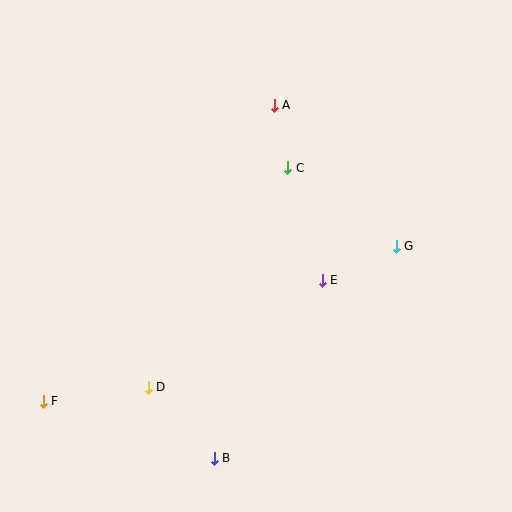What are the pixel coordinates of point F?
Point F is at (43, 401).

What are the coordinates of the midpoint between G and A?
The midpoint between G and A is at (335, 176).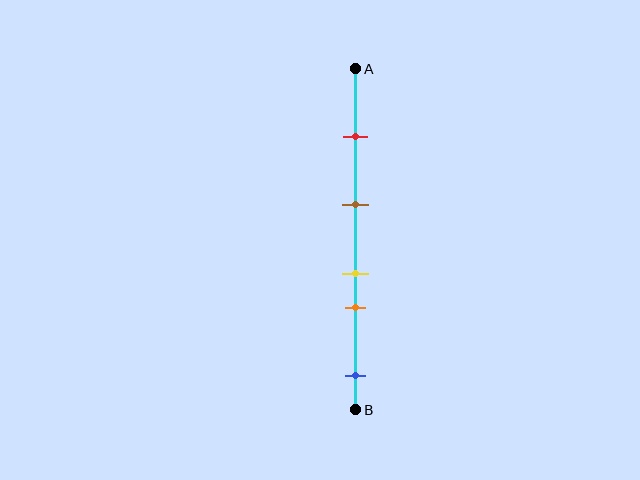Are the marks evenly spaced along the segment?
No, the marks are not evenly spaced.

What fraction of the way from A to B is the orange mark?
The orange mark is approximately 70% (0.7) of the way from A to B.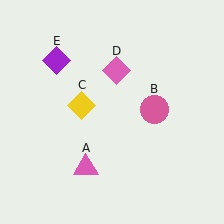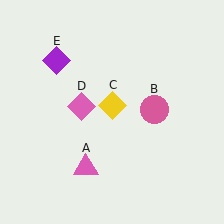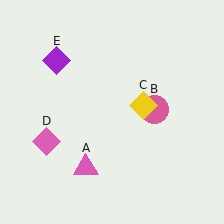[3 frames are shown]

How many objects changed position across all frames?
2 objects changed position: yellow diamond (object C), pink diamond (object D).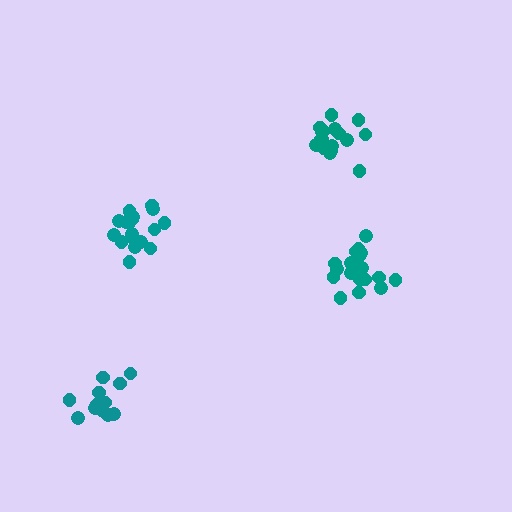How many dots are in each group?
Group 1: 19 dots, Group 2: 18 dots, Group 3: 13 dots, Group 4: 19 dots (69 total).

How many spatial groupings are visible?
There are 4 spatial groupings.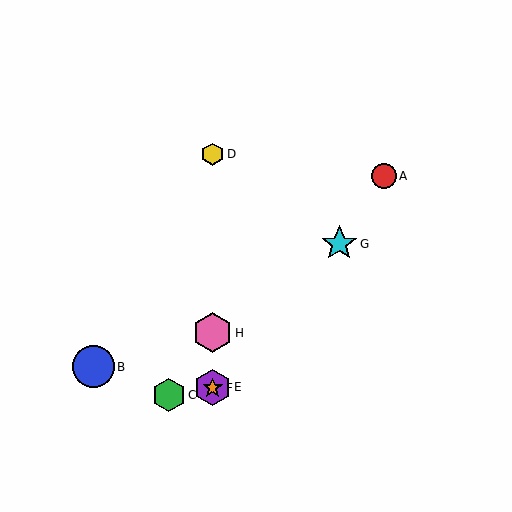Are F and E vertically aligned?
Yes, both are at x≈213.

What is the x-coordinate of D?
Object D is at x≈213.